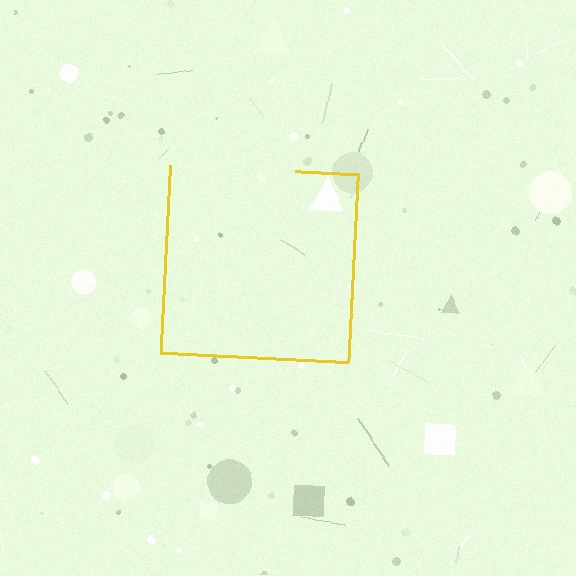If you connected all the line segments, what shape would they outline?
They would outline a square.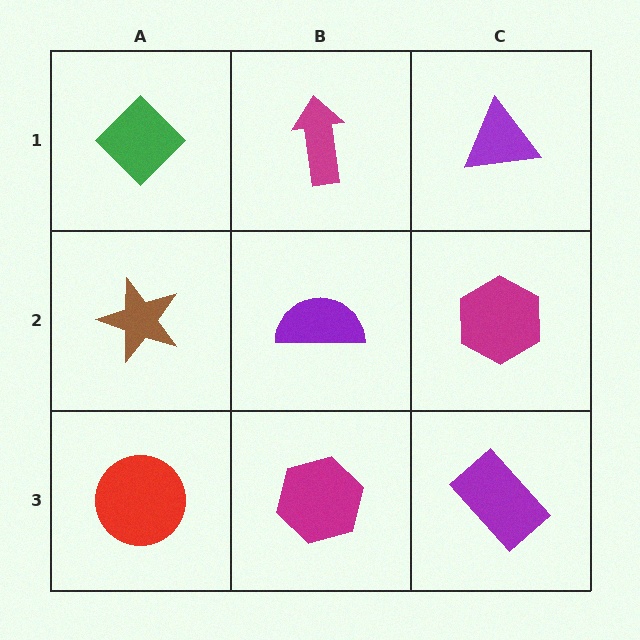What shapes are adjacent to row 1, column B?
A purple semicircle (row 2, column B), a green diamond (row 1, column A), a purple triangle (row 1, column C).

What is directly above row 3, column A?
A brown star.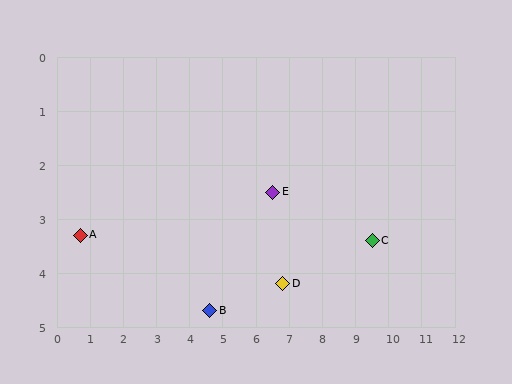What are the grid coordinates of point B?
Point B is at approximately (4.6, 4.7).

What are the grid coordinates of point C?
Point C is at approximately (9.5, 3.4).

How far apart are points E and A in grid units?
Points E and A are about 5.9 grid units apart.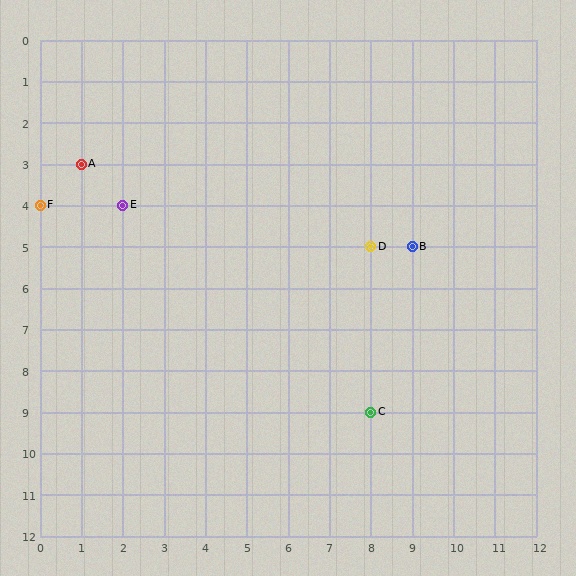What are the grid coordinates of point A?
Point A is at grid coordinates (1, 3).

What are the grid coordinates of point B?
Point B is at grid coordinates (9, 5).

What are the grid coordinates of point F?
Point F is at grid coordinates (0, 4).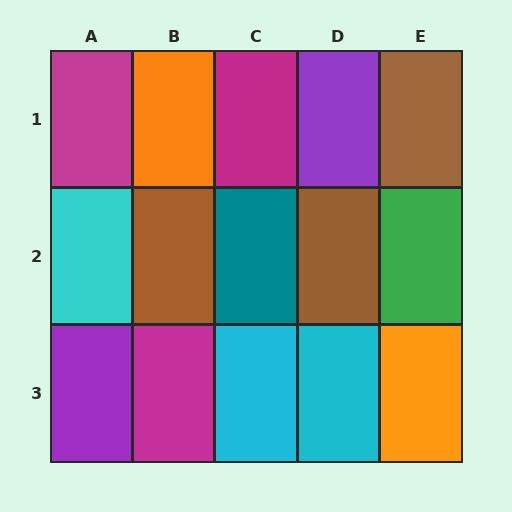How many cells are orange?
2 cells are orange.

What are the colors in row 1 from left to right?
Magenta, orange, magenta, purple, brown.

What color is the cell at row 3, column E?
Orange.